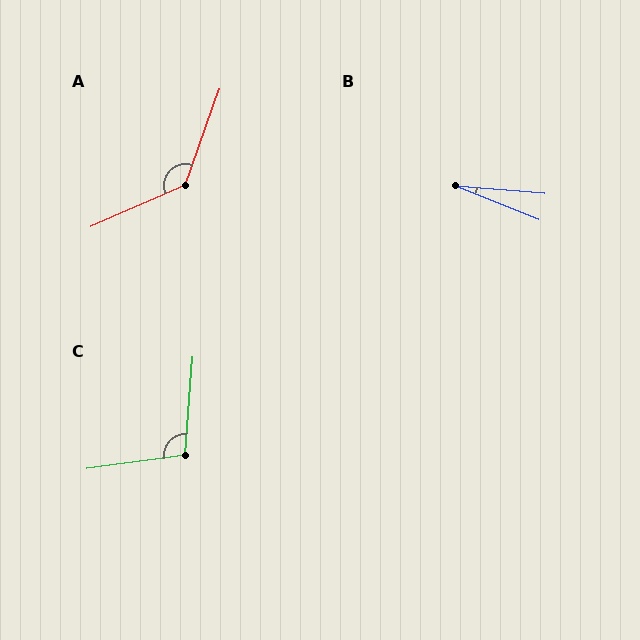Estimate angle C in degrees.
Approximately 103 degrees.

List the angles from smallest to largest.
B (17°), C (103°), A (133°).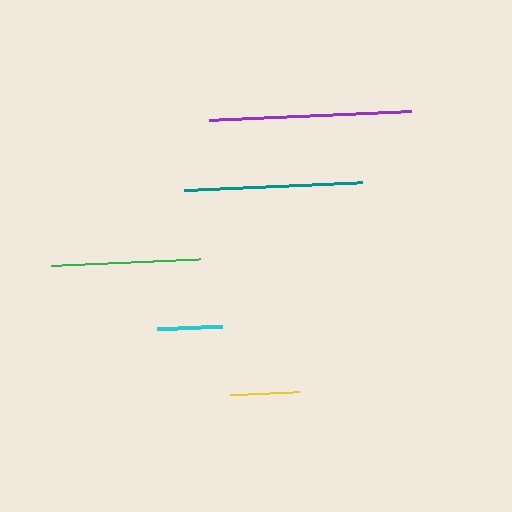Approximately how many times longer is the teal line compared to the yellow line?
The teal line is approximately 2.6 times the length of the yellow line.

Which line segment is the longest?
The purple line is the longest at approximately 202 pixels.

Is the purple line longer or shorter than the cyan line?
The purple line is longer than the cyan line.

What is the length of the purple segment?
The purple segment is approximately 202 pixels long.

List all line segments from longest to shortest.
From longest to shortest: purple, teal, green, yellow, cyan.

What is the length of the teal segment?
The teal segment is approximately 178 pixels long.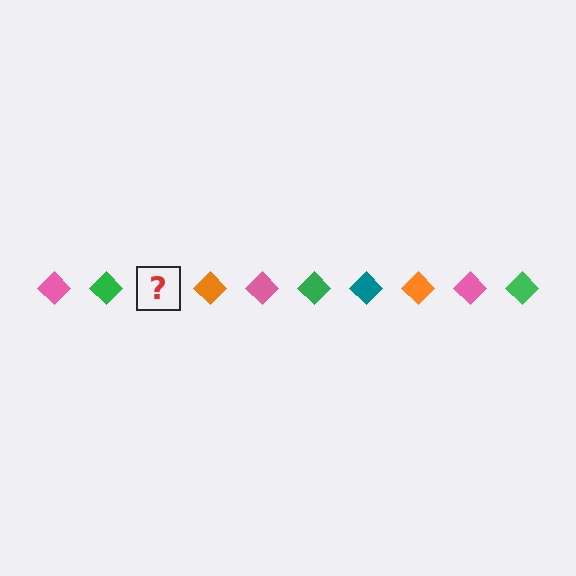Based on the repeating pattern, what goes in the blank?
The blank should be a teal diamond.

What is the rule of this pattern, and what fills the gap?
The rule is that the pattern cycles through pink, green, teal, orange diamonds. The gap should be filled with a teal diamond.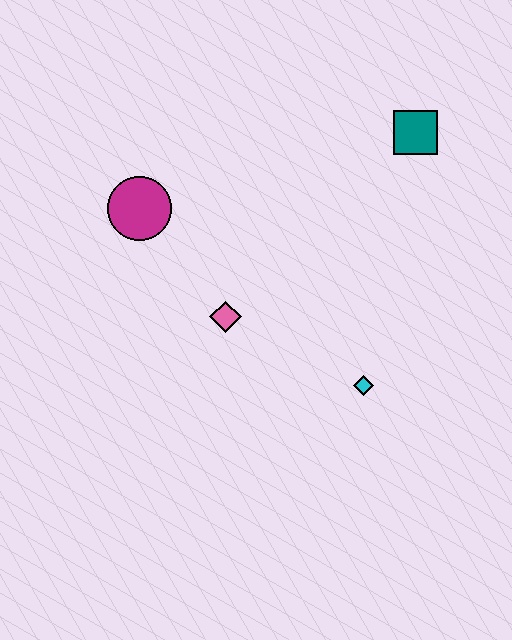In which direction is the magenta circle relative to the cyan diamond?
The magenta circle is to the left of the cyan diamond.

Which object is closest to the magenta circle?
The pink diamond is closest to the magenta circle.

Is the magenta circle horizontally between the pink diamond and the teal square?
No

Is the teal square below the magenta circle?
No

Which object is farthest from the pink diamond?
The teal square is farthest from the pink diamond.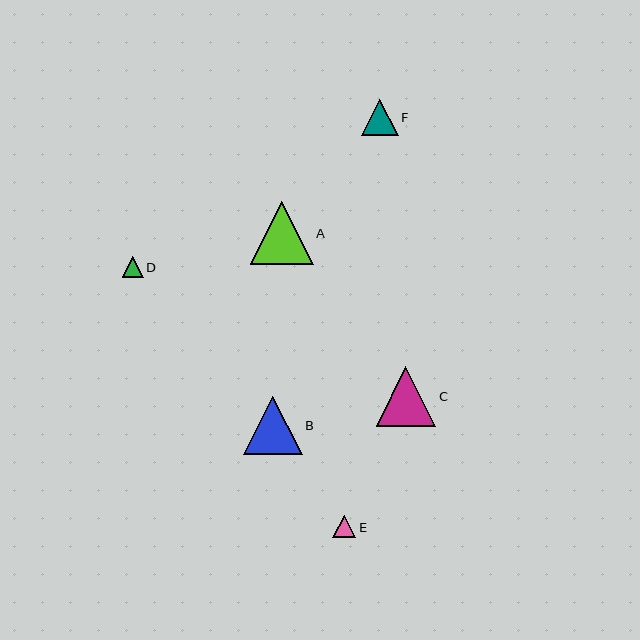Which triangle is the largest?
Triangle A is the largest with a size of approximately 63 pixels.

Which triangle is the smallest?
Triangle D is the smallest with a size of approximately 20 pixels.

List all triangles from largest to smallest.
From largest to smallest: A, C, B, F, E, D.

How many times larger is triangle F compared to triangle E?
Triangle F is approximately 1.6 times the size of triangle E.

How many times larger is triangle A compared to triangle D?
Triangle A is approximately 3.1 times the size of triangle D.